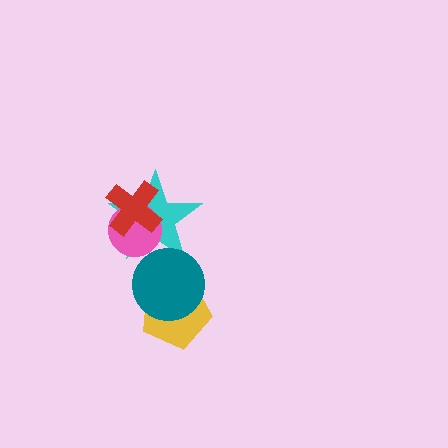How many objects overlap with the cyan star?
3 objects overlap with the cyan star.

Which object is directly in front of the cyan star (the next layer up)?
The pink circle is directly in front of the cyan star.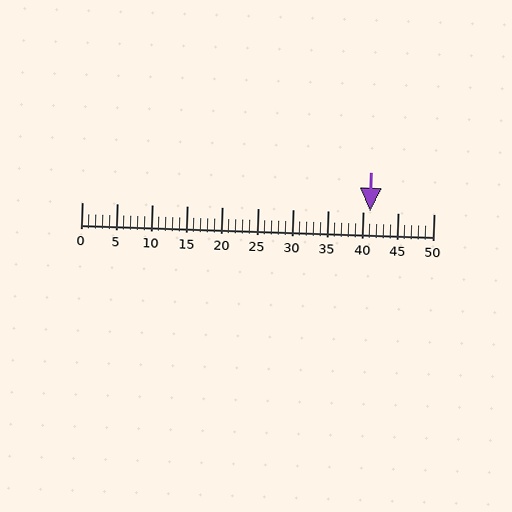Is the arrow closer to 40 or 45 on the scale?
The arrow is closer to 40.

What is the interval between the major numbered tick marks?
The major tick marks are spaced 5 units apart.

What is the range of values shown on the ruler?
The ruler shows values from 0 to 50.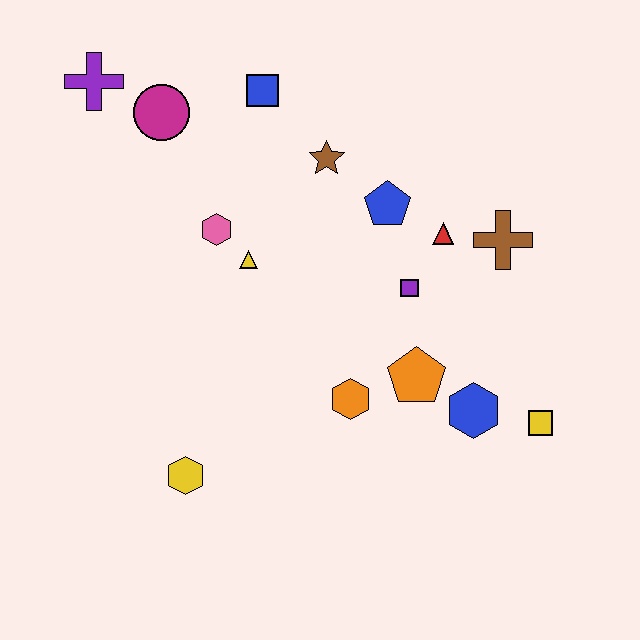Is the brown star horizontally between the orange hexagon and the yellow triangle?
Yes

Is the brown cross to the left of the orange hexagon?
No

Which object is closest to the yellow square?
The blue hexagon is closest to the yellow square.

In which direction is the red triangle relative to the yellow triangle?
The red triangle is to the right of the yellow triangle.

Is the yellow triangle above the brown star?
No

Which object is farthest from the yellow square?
The purple cross is farthest from the yellow square.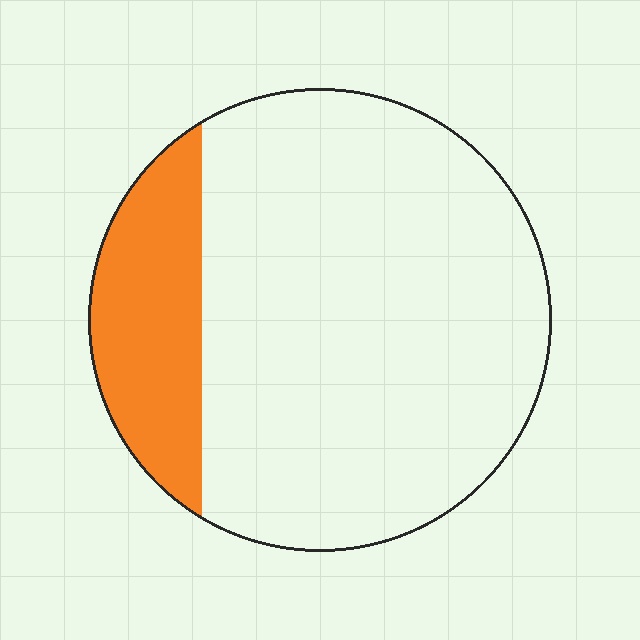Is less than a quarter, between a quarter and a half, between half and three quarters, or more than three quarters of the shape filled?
Less than a quarter.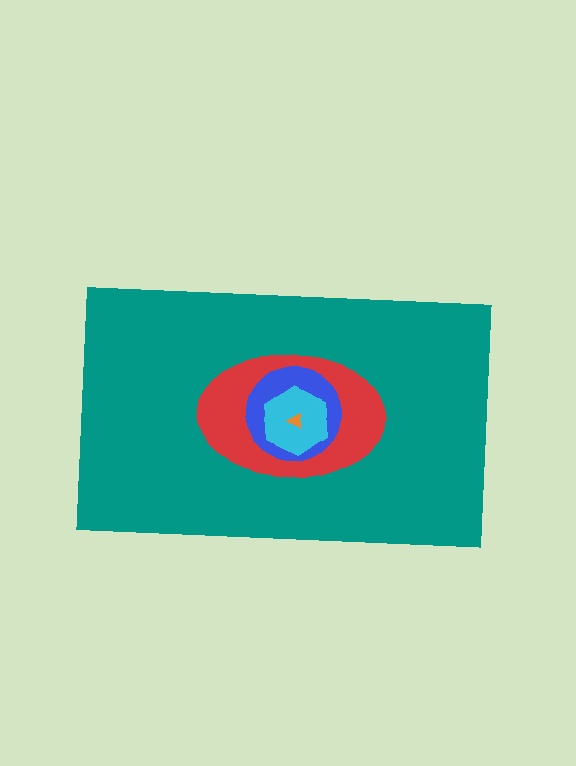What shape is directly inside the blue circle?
The cyan hexagon.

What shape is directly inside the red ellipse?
The blue circle.